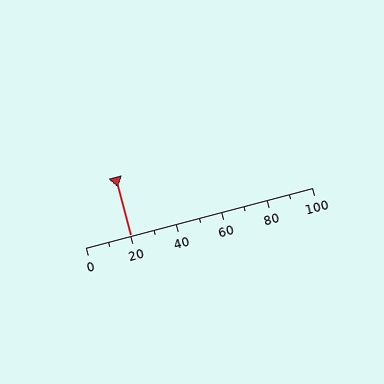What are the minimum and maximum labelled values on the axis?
The axis runs from 0 to 100.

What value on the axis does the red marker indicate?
The marker indicates approximately 20.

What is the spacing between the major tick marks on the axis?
The major ticks are spaced 20 apart.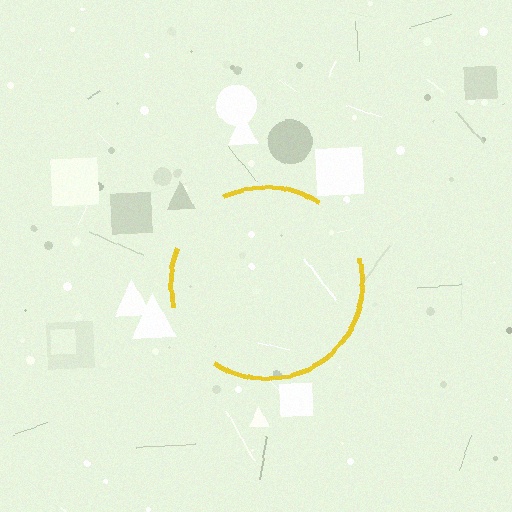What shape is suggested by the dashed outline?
The dashed outline suggests a circle.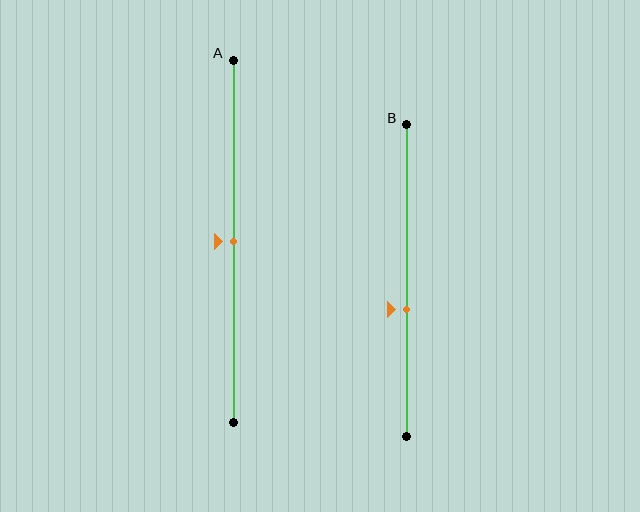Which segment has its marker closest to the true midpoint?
Segment A has its marker closest to the true midpoint.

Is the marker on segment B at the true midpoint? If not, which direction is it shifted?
No, the marker on segment B is shifted downward by about 9% of the segment length.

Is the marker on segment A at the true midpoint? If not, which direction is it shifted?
Yes, the marker on segment A is at the true midpoint.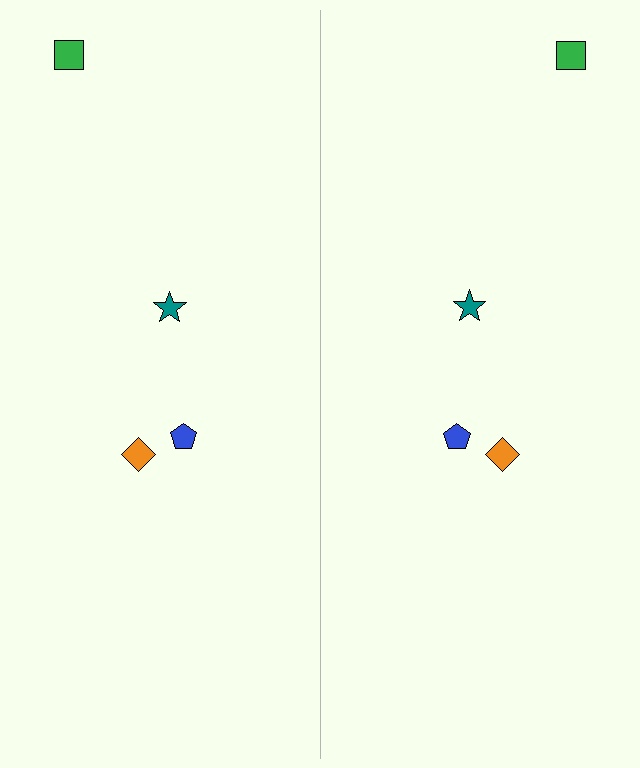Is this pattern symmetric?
Yes, this pattern has bilateral (reflection) symmetry.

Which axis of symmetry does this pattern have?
The pattern has a vertical axis of symmetry running through the center of the image.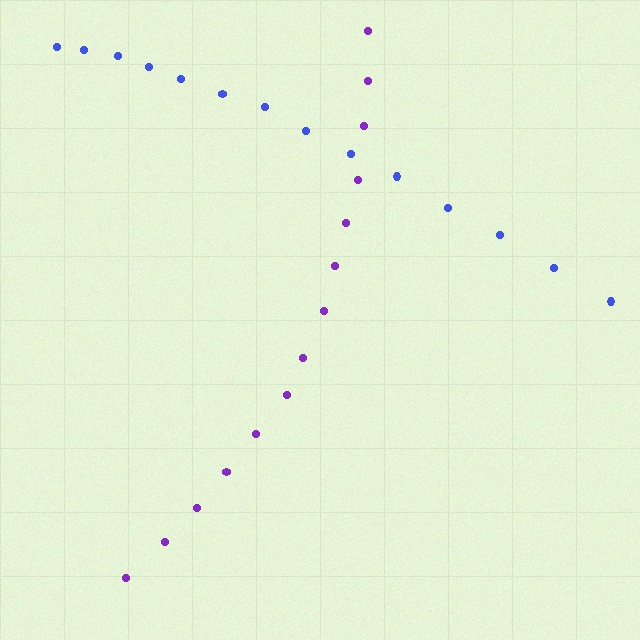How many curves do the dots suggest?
There are 2 distinct paths.